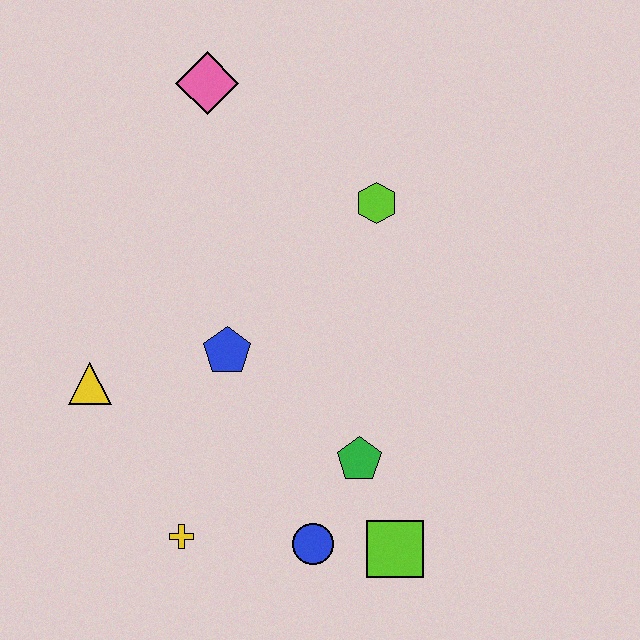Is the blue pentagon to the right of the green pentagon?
No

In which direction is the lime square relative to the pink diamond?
The lime square is below the pink diamond.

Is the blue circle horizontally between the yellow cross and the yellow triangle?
No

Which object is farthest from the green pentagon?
The pink diamond is farthest from the green pentagon.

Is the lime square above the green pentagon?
No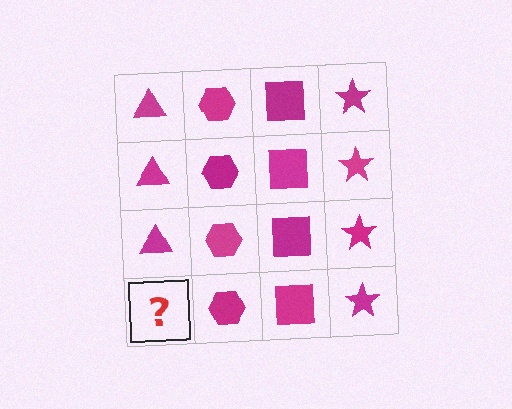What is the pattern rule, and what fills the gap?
The rule is that each column has a consistent shape. The gap should be filled with a magenta triangle.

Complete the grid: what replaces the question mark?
The question mark should be replaced with a magenta triangle.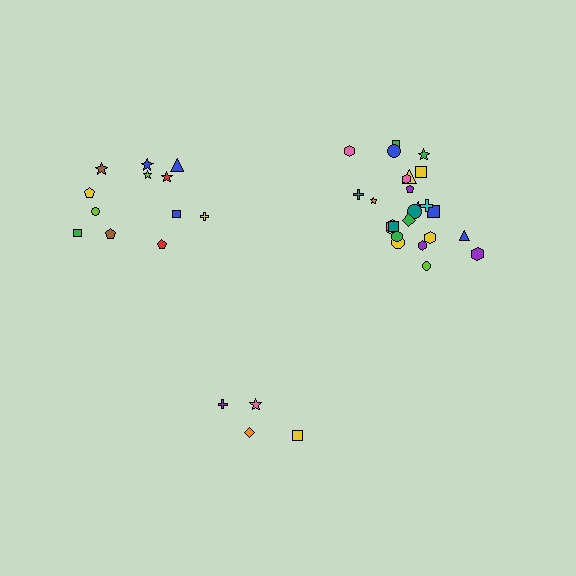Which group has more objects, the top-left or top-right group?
The top-right group.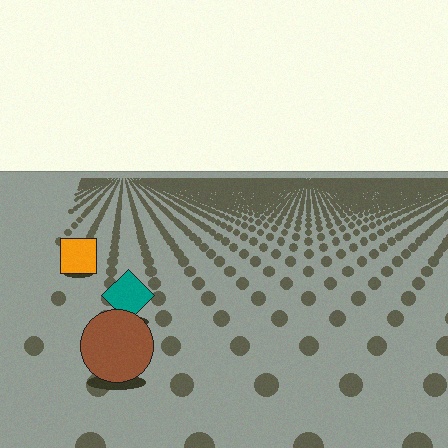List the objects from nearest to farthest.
From nearest to farthest: the brown circle, the teal diamond, the orange square.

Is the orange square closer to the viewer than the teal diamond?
No. The teal diamond is closer — you can tell from the texture gradient: the ground texture is coarser near it.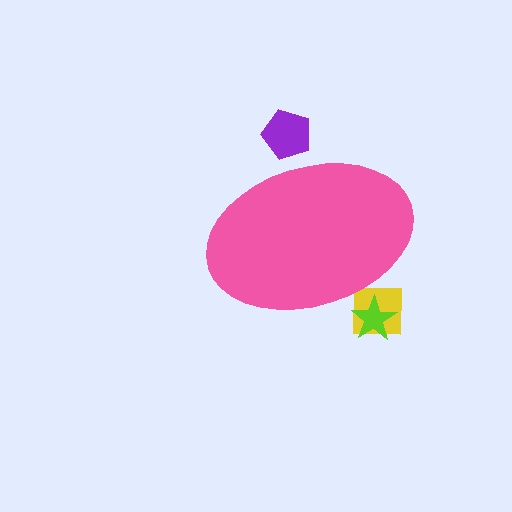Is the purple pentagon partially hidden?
Yes, the purple pentagon is partially hidden behind the pink ellipse.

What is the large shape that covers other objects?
A pink ellipse.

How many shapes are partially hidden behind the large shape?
3 shapes are partially hidden.